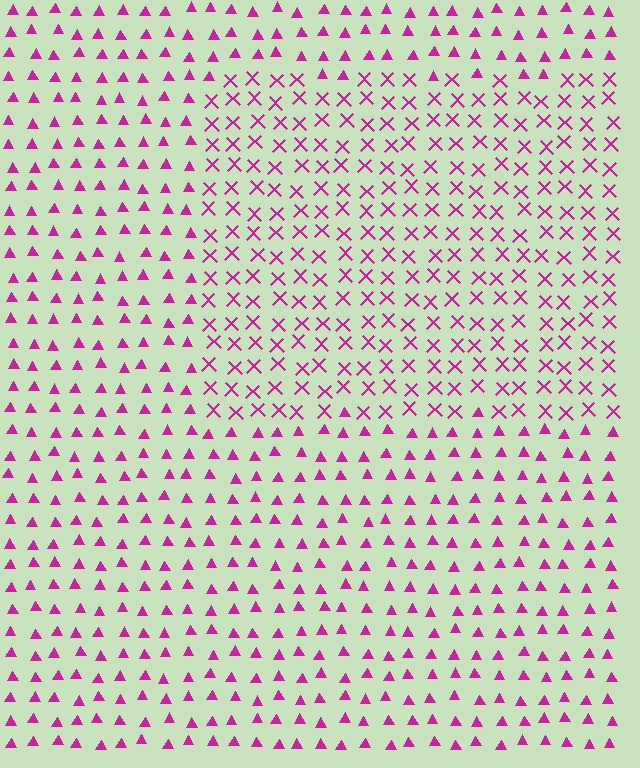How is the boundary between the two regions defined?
The boundary is defined by a change in element shape: X marks inside vs. triangles outside. All elements share the same color and spacing.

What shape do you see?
I see a rectangle.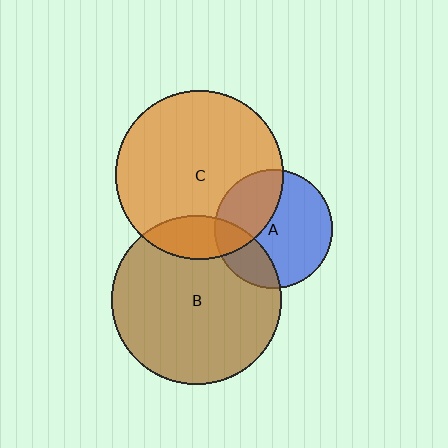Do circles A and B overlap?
Yes.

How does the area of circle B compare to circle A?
Approximately 2.1 times.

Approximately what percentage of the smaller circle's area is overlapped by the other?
Approximately 25%.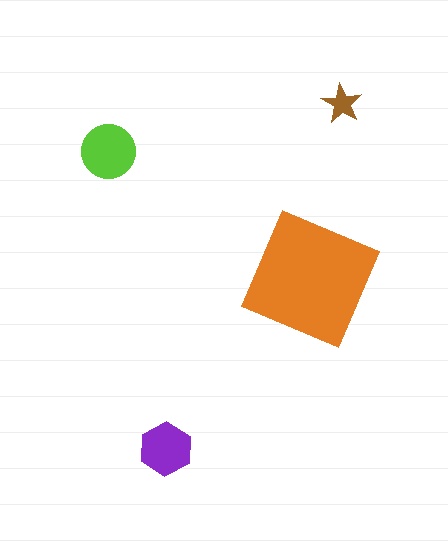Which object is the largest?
The orange square.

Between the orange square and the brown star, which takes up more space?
The orange square.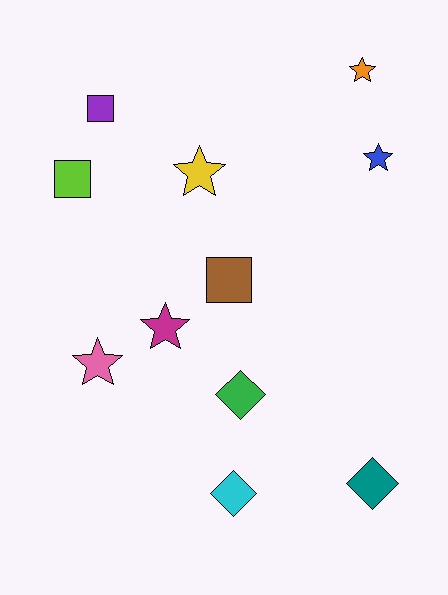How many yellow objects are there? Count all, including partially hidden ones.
There is 1 yellow object.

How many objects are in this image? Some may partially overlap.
There are 11 objects.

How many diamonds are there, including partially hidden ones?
There are 3 diamonds.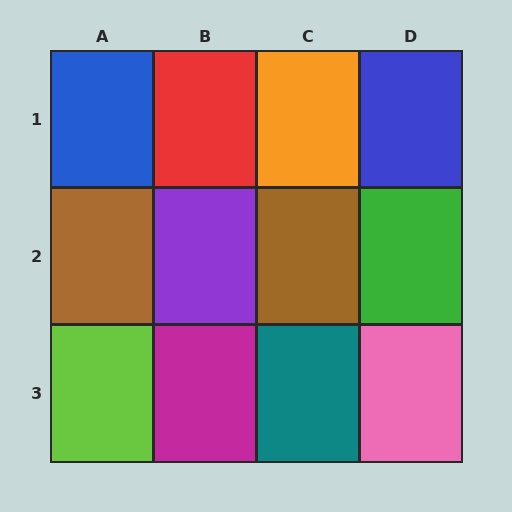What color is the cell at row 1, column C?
Orange.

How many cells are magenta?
1 cell is magenta.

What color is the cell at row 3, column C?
Teal.